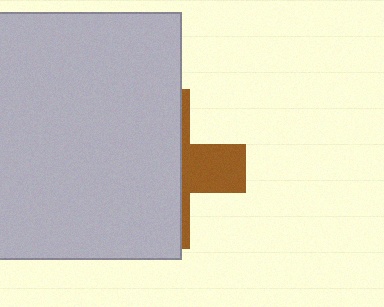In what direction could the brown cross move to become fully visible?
The brown cross could move right. That would shift it out from behind the light gray square entirely.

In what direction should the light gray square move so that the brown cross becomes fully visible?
The light gray square should move left. That is the shortest direction to clear the overlap and leave the brown cross fully visible.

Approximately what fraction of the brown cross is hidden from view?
Roughly 69% of the brown cross is hidden behind the light gray square.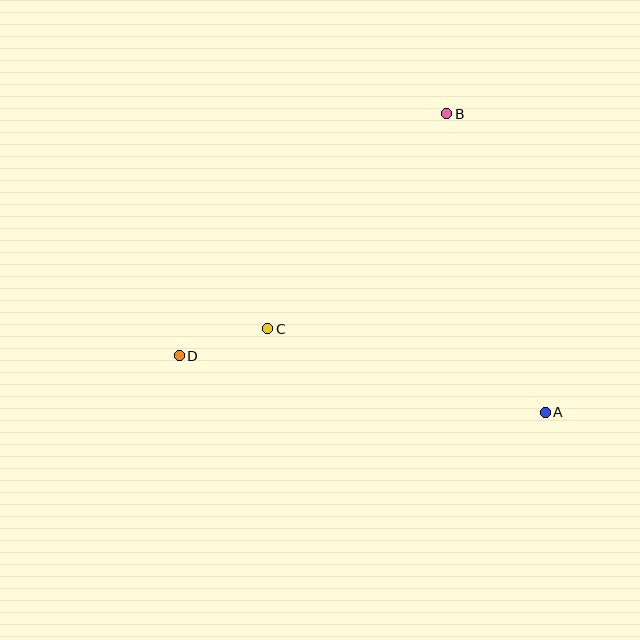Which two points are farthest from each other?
Points A and D are farthest from each other.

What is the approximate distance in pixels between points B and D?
The distance between B and D is approximately 361 pixels.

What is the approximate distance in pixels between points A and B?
The distance between A and B is approximately 314 pixels.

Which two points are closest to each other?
Points C and D are closest to each other.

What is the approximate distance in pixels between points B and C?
The distance between B and C is approximately 280 pixels.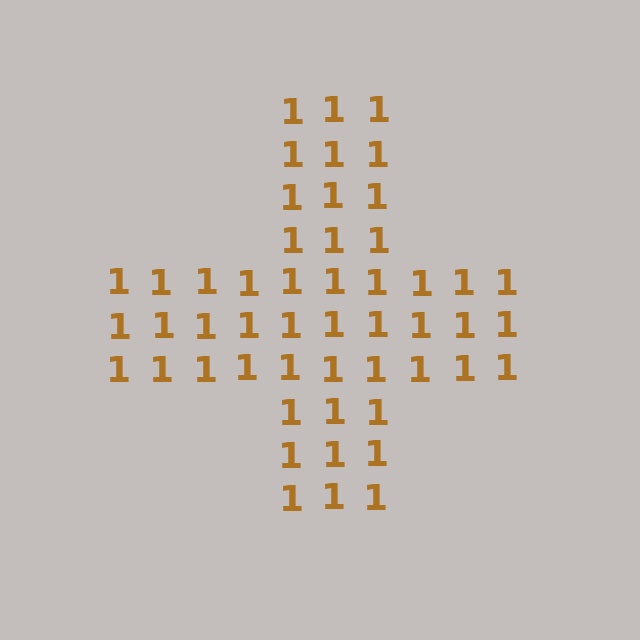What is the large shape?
The large shape is a cross.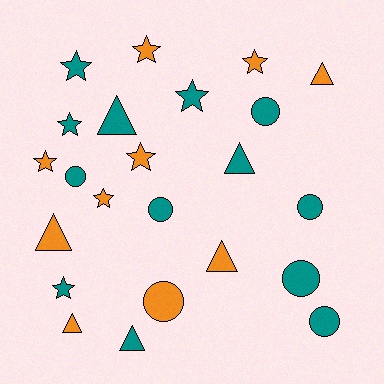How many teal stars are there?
There are 4 teal stars.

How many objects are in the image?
There are 23 objects.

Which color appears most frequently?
Teal, with 13 objects.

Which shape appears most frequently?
Star, with 9 objects.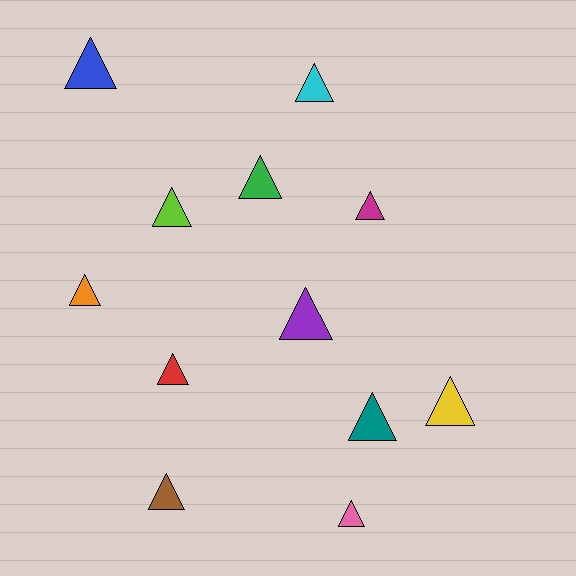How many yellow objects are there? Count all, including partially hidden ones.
There is 1 yellow object.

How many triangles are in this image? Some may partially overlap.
There are 12 triangles.